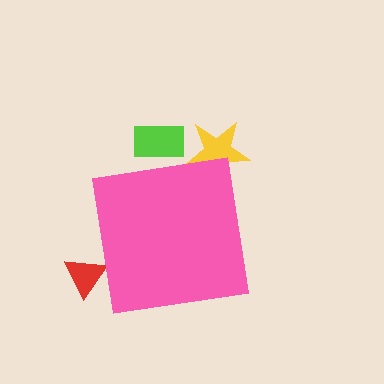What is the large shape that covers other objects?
A pink square.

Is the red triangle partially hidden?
Yes, the red triangle is partially hidden behind the pink square.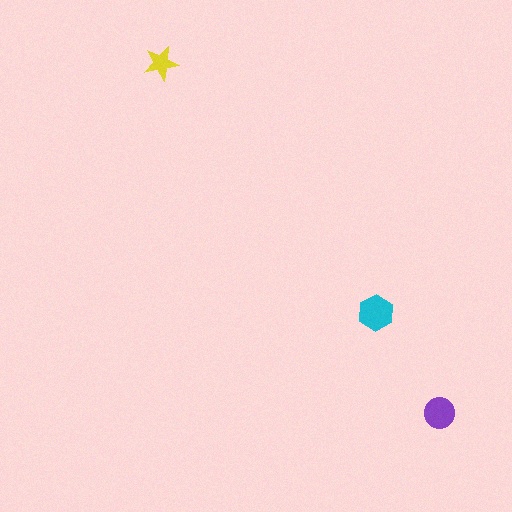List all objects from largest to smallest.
The cyan hexagon, the purple circle, the yellow star.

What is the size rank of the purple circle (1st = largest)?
2nd.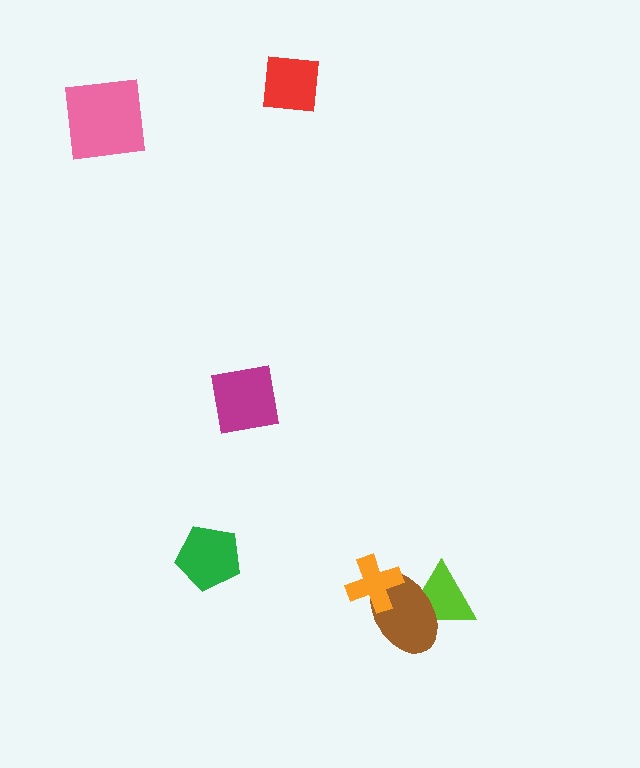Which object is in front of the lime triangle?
The brown ellipse is in front of the lime triangle.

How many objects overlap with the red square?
0 objects overlap with the red square.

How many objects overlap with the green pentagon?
0 objects overlap with the green pentagon.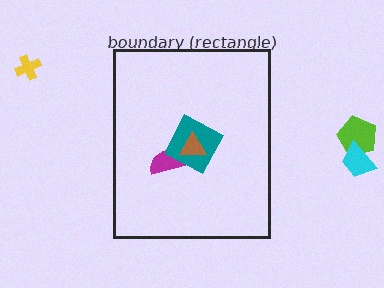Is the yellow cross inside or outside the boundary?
Outside.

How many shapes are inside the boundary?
3 inside, 3 outside.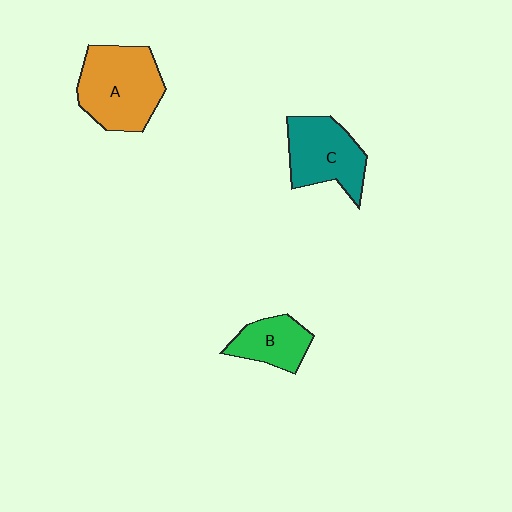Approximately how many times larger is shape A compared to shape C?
Approximately 1.3 times.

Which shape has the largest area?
Shape A (orange).